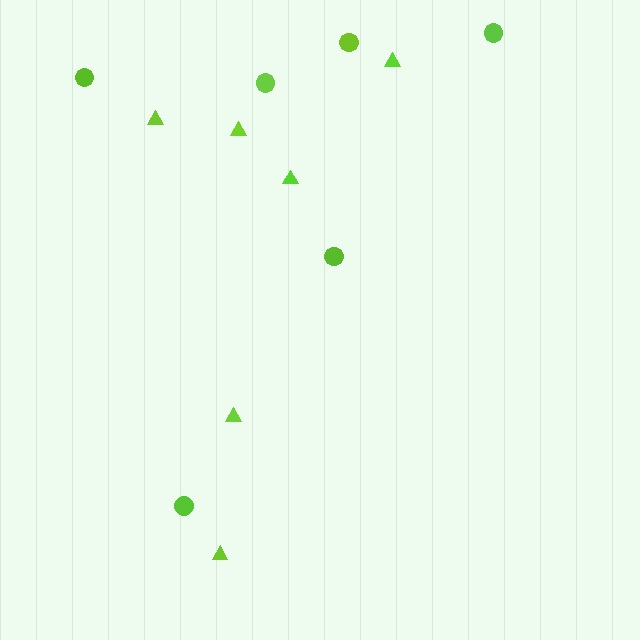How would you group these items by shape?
There are 2 groups: one group of triangles (6) and one group of circles (6).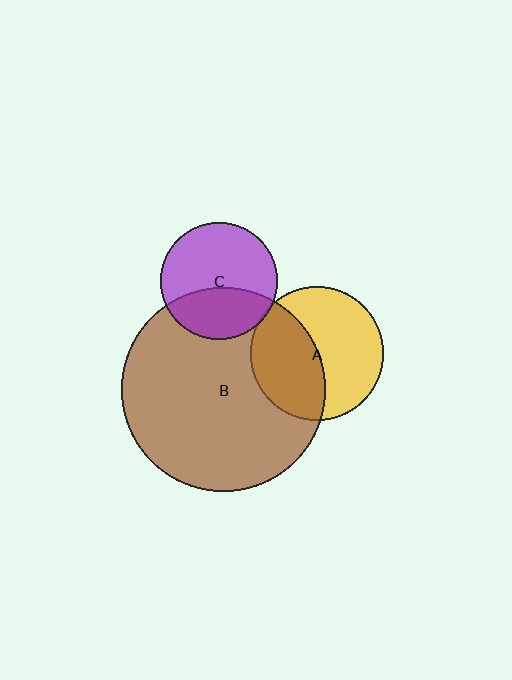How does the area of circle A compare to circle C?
Approximately 1.3 times.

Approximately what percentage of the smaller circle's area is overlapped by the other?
Approximately 45%.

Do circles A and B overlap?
Yes.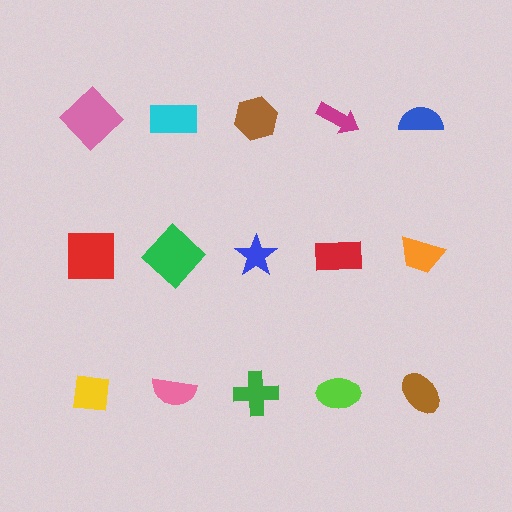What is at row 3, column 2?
A pink semicircle.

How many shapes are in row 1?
5 shapes.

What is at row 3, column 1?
A yellow square.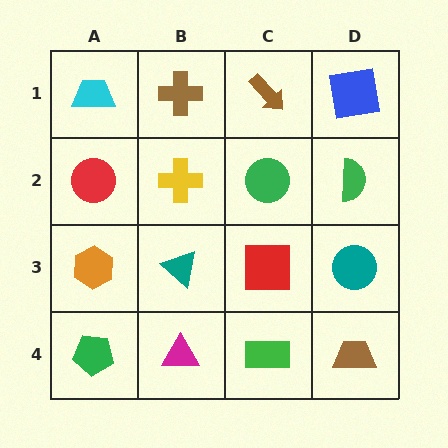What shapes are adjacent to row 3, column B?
A yellow cross (row 2, column B), a magenta triangle (row 4, column B), an orange hexagon (row 3, column A), a red square (row 3, column C).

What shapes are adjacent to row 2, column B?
A brown cross (row 1, column B), a teal triangle (row 3, column B), a red circle (row 2, column A), a green circle (row 2, column C).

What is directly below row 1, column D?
A green semicircle.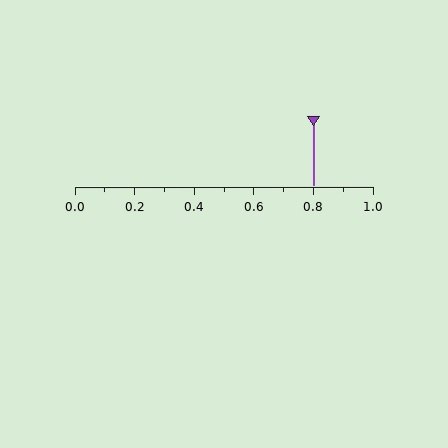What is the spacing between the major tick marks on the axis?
The major ticks are spaced 0.2 apart.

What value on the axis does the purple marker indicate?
The marker indicates approximately 0.8.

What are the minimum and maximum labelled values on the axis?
The axis runs from 0.0 to 1.0.